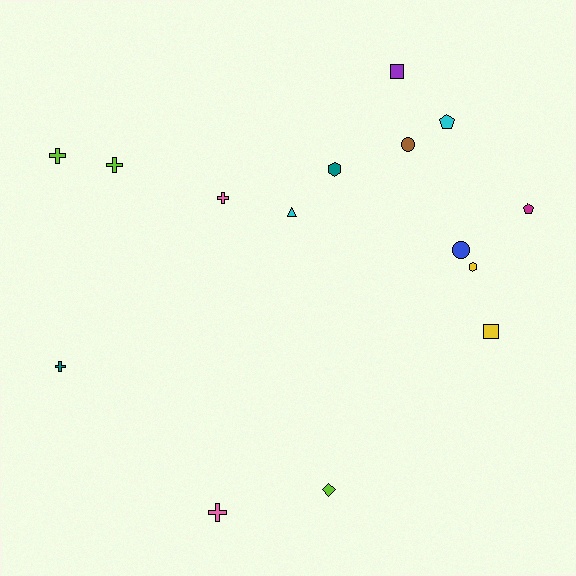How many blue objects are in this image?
There is 1 blue object.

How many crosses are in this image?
There are 5 crosses.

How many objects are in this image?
There are 15 objects.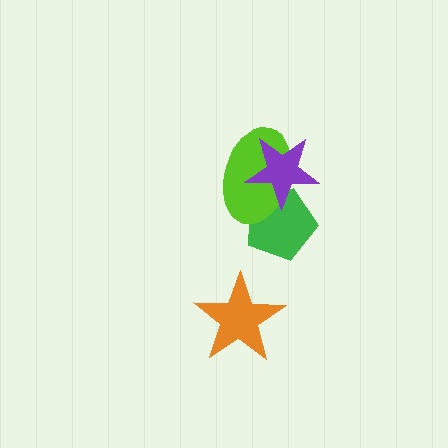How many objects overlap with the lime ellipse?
2 objects overlap with the lime ellipse.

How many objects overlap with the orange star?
0 objects overlap with the orange star.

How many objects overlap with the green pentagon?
2 objects overlap with the green pentagon.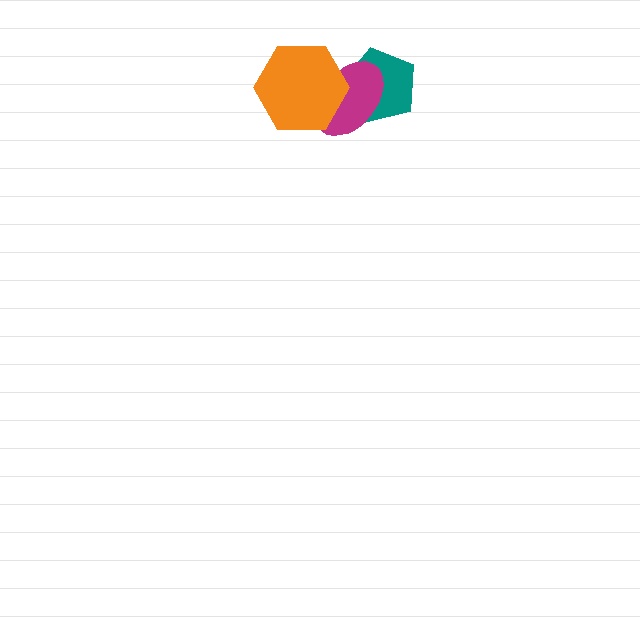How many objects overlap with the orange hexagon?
2 objects overlap with the orange hexagon.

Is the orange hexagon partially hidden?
No, no other shape covers it.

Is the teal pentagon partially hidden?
Yes, it is partially covered by another shape.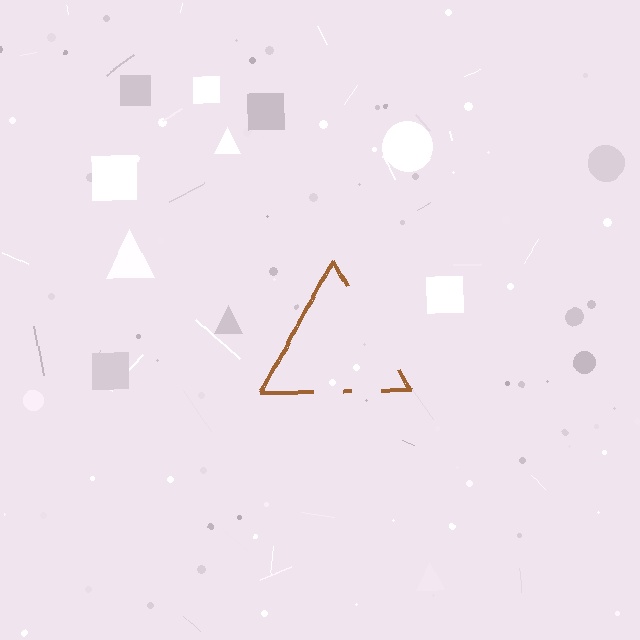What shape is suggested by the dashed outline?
The dashed outline suggests a triangle.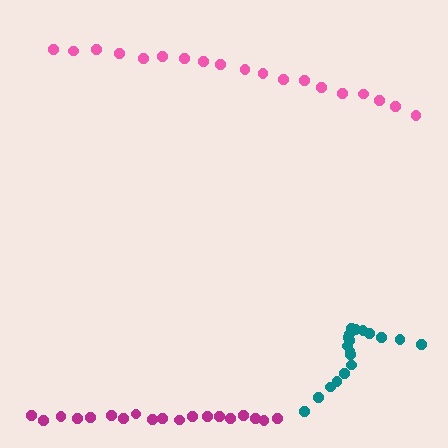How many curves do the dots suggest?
There are 3 distinct paths.